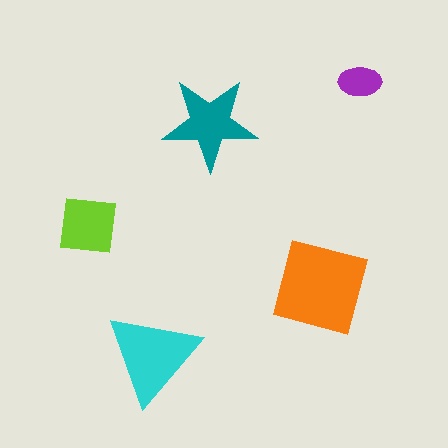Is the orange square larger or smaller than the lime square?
Larger.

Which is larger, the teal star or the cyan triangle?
The cyan triangle.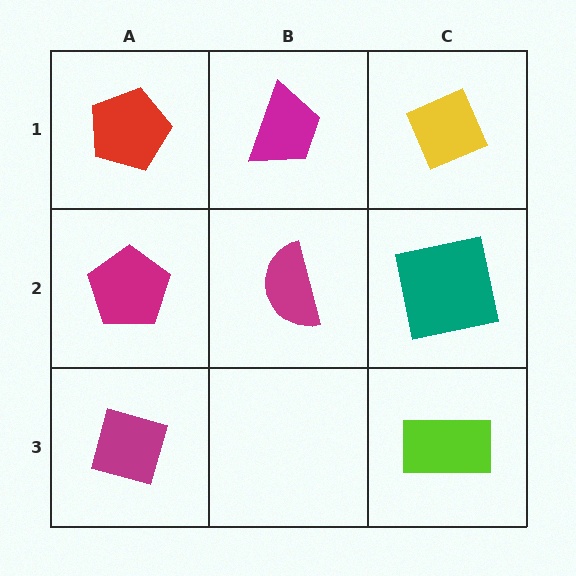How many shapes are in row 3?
2 shapes.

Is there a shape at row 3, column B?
No, that cell is empty.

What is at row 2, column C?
A teal square.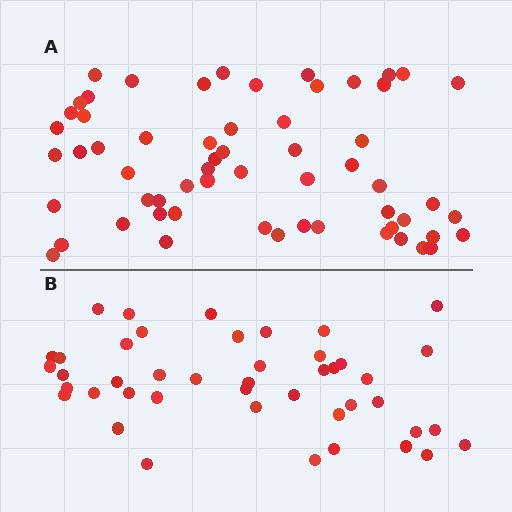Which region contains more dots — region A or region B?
Region A (the top region) has more dots.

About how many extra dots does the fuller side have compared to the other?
Region A has approximately 15 more dots than region B.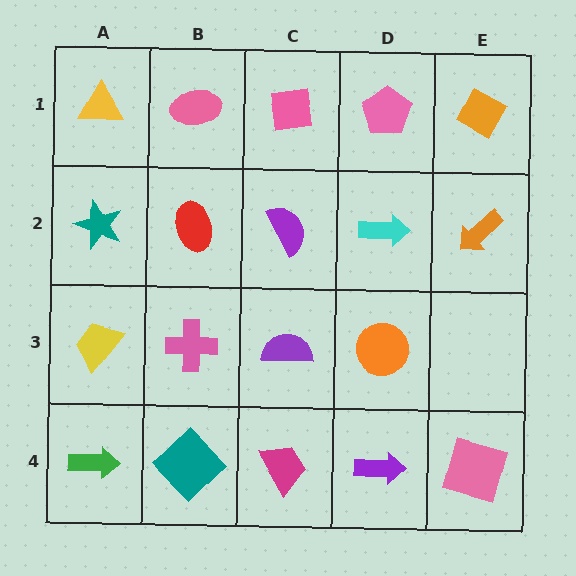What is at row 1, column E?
An orange diamond.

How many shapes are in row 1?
5 shapes.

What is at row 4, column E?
A pink square.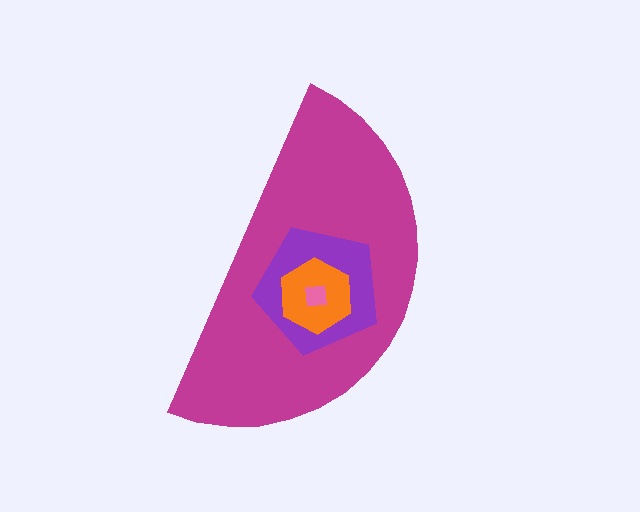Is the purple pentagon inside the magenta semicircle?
Yes.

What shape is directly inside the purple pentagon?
The orange hexagon.